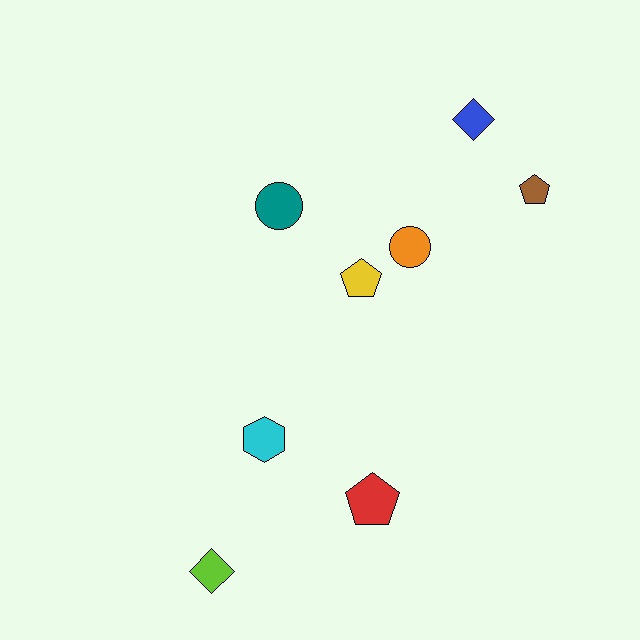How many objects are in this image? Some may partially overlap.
There are 8 objects.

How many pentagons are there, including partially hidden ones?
There are 3 pentagons.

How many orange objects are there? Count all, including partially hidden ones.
There is 1 orange object.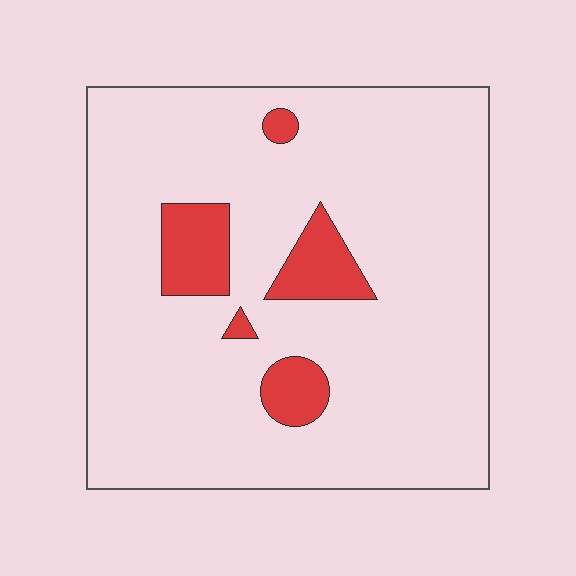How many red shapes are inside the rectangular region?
5.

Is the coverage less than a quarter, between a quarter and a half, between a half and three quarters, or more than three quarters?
Less than a quarter.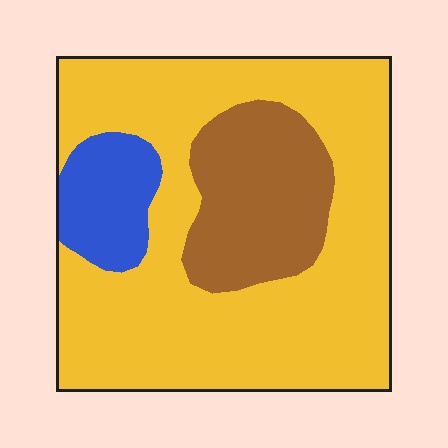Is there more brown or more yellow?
Yellow.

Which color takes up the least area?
Blue, at roughly 10%.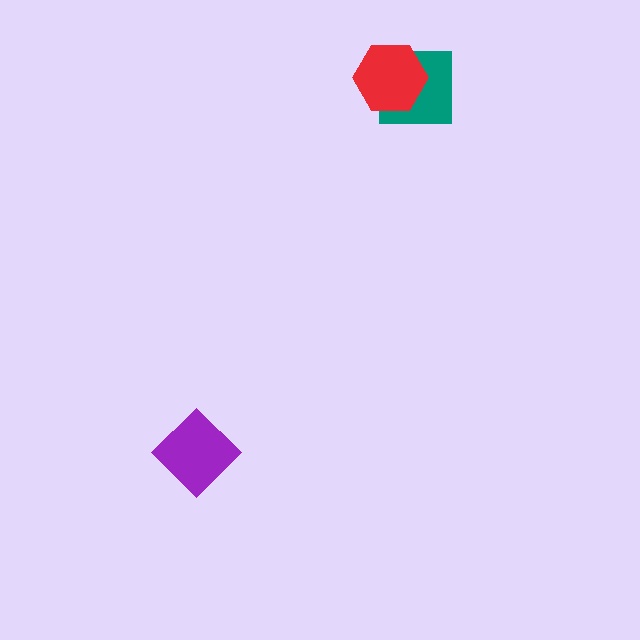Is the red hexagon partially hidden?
No, no other shape covers it.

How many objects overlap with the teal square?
1 object overlaps with the teal square.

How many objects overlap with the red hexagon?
1 object overlaps with the red hexagon.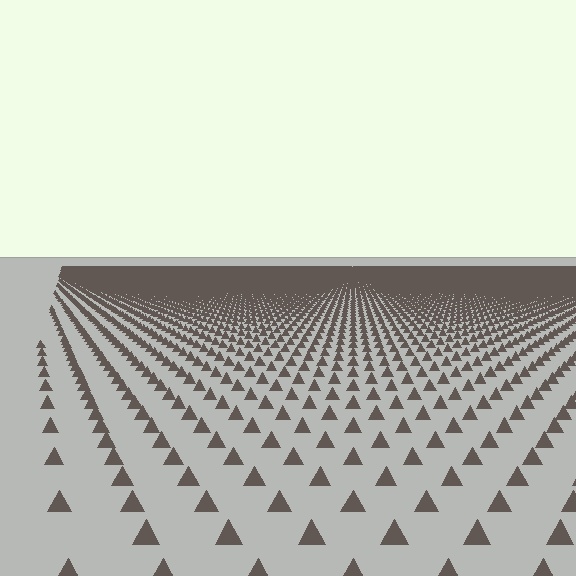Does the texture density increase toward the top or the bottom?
Density increases toward the top.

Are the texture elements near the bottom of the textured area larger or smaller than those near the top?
Larger. Near the bottom, elements are closer to the viewer and appear at a bigger on-screen size.